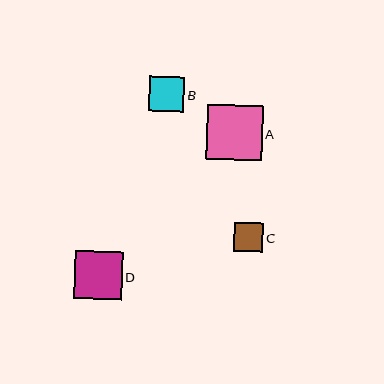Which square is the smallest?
Square C is the smallest with a size of approximately 30 pixels.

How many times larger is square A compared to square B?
Square A is approximately 1.6 times the size of square B.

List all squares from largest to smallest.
From largest to smallest: A, D, B, C.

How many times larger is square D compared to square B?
Square D is approximately 1.4 times the size of square B.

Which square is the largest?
Square A is the largest with a size of approximately 55 pixels.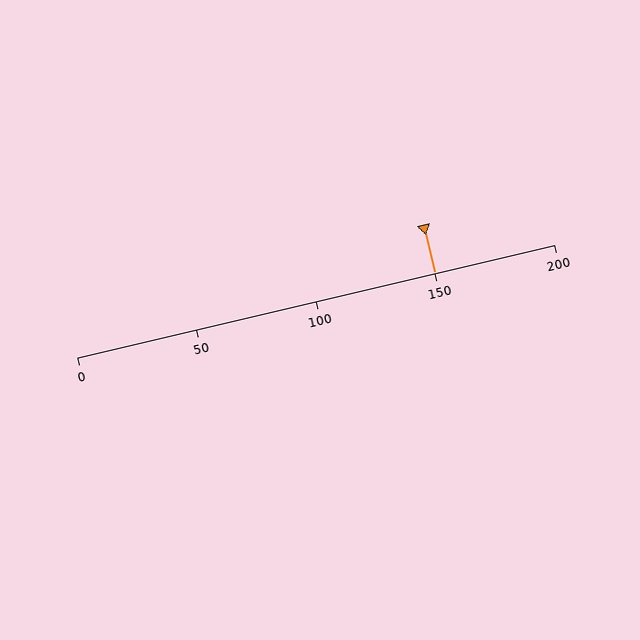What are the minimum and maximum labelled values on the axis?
The axis runs from 0 to 200.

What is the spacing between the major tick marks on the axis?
The major ticks are spaced 50 apart.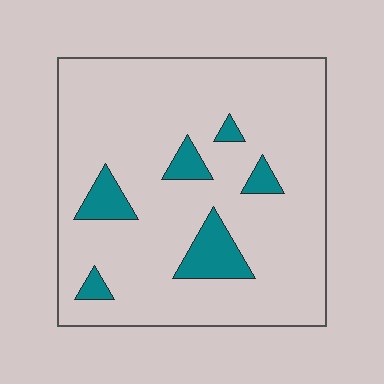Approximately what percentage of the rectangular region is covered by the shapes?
Approximately 10%.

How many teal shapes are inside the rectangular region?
6.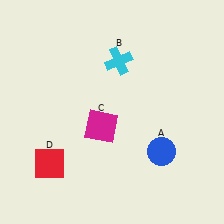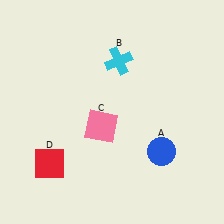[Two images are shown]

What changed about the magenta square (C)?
In Image 1, C is magenta. In Image 2, it changed to pink.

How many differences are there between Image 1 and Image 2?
There is 1 difference between the two images.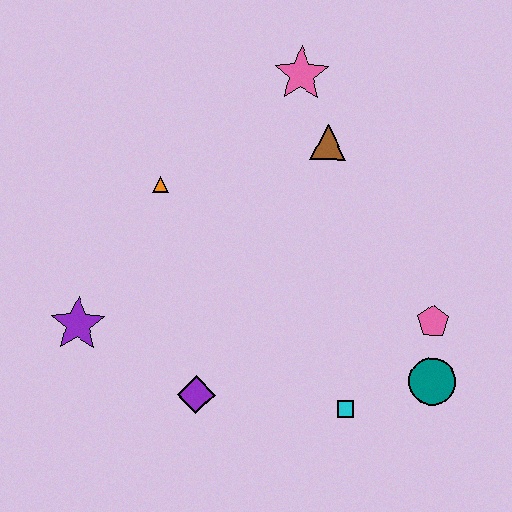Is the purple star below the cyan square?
No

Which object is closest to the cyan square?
The teal circle is closest to the cyan square.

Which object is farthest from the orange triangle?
The teal circle is farthest from the orange triangle.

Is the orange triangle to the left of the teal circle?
Yes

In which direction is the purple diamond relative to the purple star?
The purple diamond is to the right of the purple star.